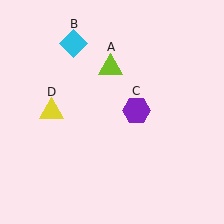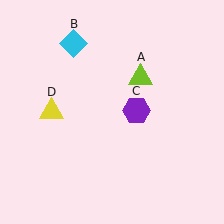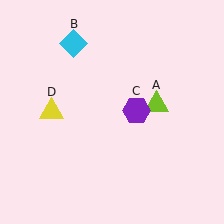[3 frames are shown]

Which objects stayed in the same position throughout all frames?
Cyan diamond (object B) and purple hexagon (object C) and yellow triangle (object D) remained stationary.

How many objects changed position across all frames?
1 object changed position: lime triangle (object A).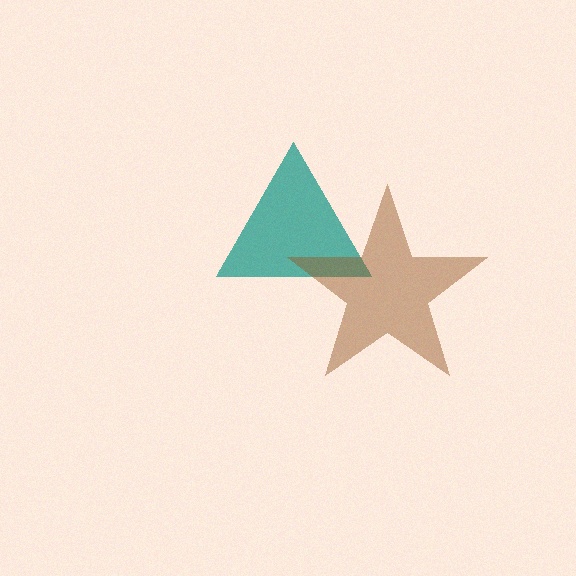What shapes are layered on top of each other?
The layered shapes are: a teal triangle, a brown star.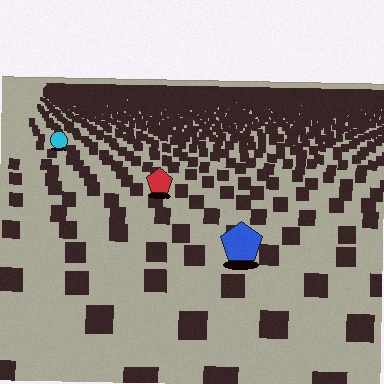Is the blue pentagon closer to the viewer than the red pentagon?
Yes. The blue pentagon is closer — you can tell from the texture gradient: the ground texture is coarser near it.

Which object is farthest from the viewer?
The cyan circle is farthest from the viewer. It appears smaller and the ground texture around it is denser.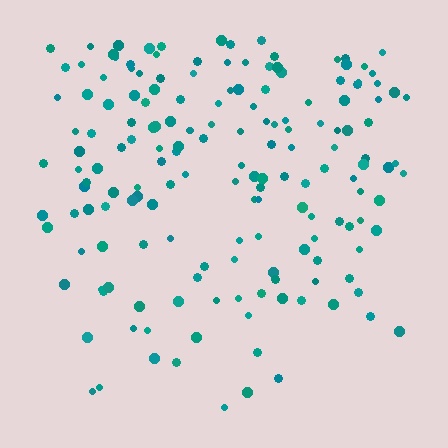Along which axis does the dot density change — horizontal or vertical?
Vertical.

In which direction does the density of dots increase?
From bottom to top, with the top side densest.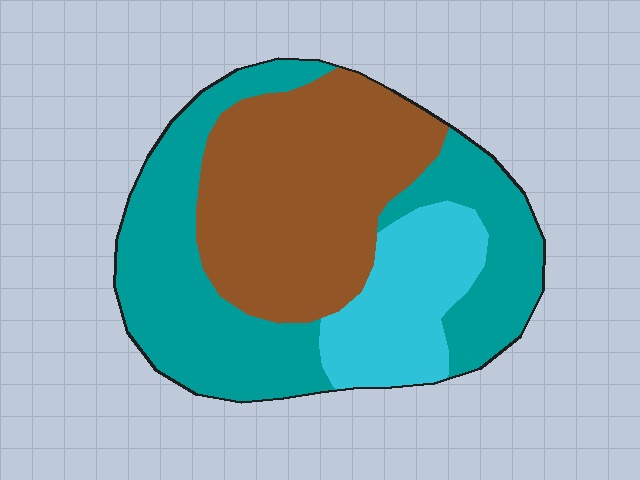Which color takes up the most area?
Teal, at roughly 45%.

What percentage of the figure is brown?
Brown takes up about three eighths (3/8) of the figure.